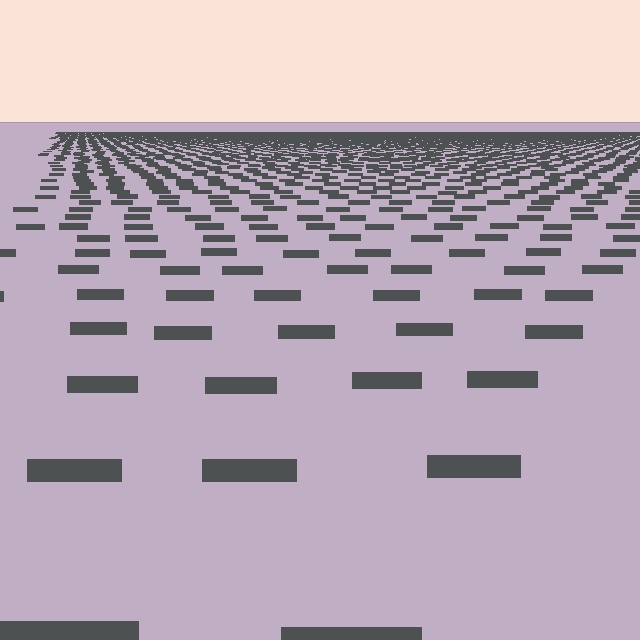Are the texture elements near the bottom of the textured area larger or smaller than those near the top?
Larger. Near the bottom, elements are closer to the viewer and appear at a bigger on-screen size.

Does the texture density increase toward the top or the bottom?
Density increases toward the top.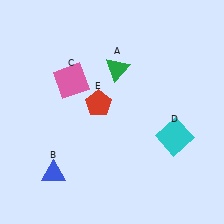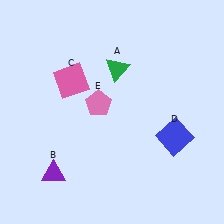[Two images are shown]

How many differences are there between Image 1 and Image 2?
There are 3 differences between the two images.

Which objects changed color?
B changed from blue to purple. D changed from cyan to blue. E changed from red to pink.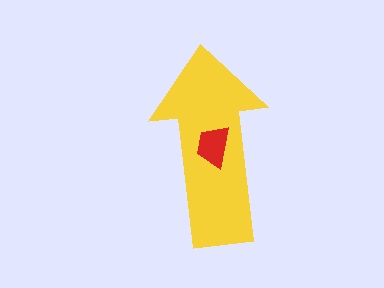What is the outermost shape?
The yellow arrow.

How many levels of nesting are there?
2.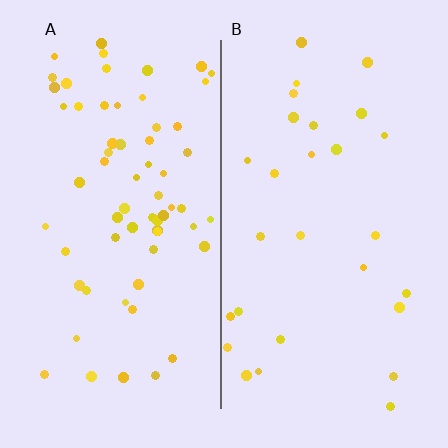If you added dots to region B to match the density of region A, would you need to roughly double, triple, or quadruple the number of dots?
Approximately double.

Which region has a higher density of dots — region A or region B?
A (the left).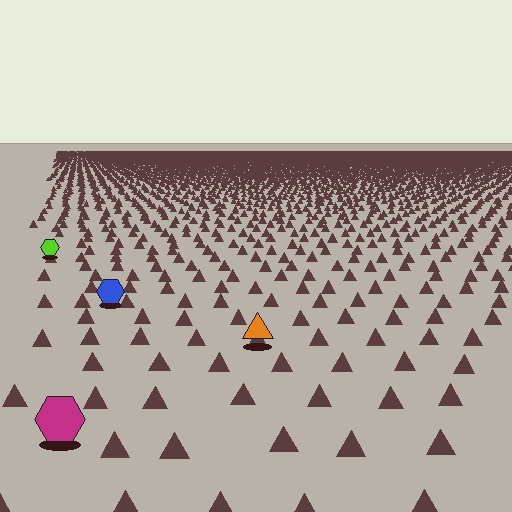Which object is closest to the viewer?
The magenta hexagon is closest. The texture marks near it are larger and more spread out.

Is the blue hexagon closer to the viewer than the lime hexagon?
Yes. The blue hexagon is closer — you can tell from the texture gradient: the ground texture is coarser near it.